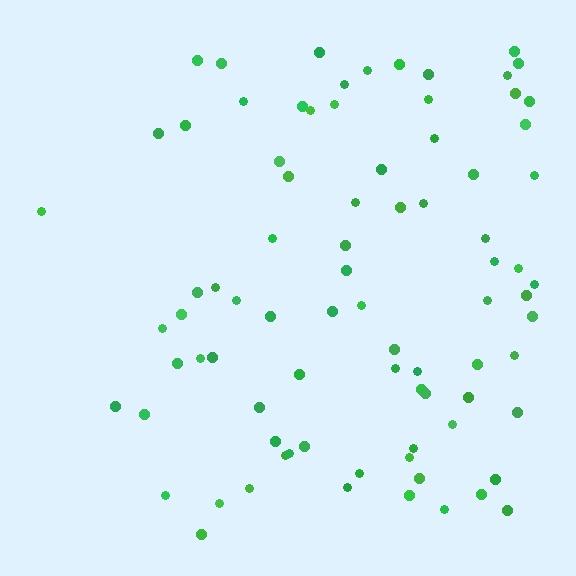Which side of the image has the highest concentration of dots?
The right.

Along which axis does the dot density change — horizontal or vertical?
Horizontal.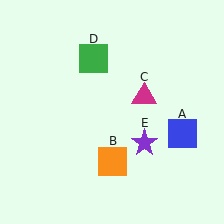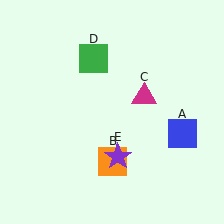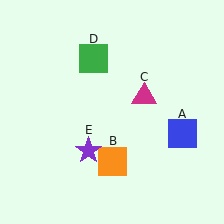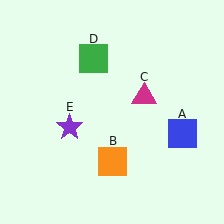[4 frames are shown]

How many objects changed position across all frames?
1 object changed position: purple star (object E).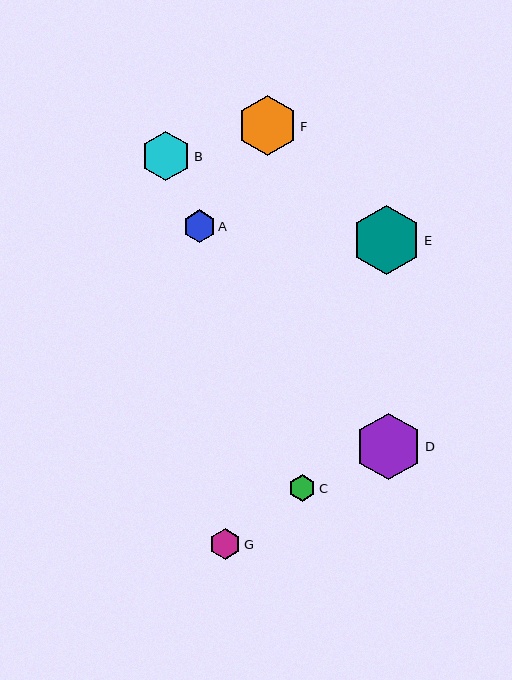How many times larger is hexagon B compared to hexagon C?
Hexagon B is approximately 1.8 times the size of hexagon C.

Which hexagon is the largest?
Hexagon E is the largest with a size of approximately 69 pixels.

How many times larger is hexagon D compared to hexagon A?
Hexagon D is approximately 2.1 times the size of hexagon A.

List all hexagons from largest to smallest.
From largest to smallest: E, D, F, B, A, G, C.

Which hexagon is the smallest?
Hexagon C is the smallest with a size of approximately 27 pixels.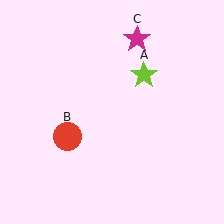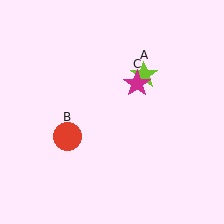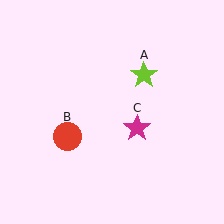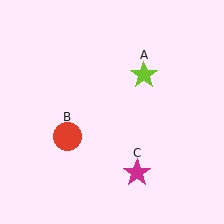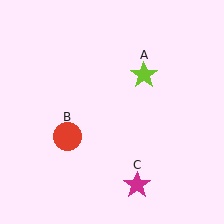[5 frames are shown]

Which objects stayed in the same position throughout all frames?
Lime star (object A) and red circle (object B) remained stationary.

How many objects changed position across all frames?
1 object changed position: magenta star (object C).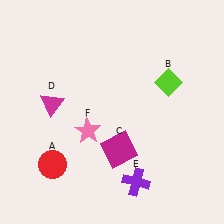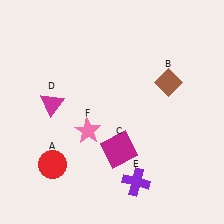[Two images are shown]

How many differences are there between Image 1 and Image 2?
There is 1 difference between the two images.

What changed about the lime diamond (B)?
In Image 1, B is lime. In Image 2, it changed to brown.